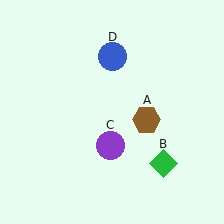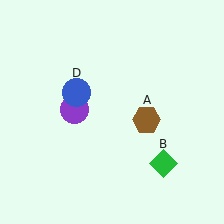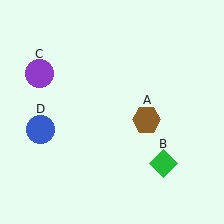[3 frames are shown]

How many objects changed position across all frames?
2 objects changed position: purple circle (object C), blue circle (object D).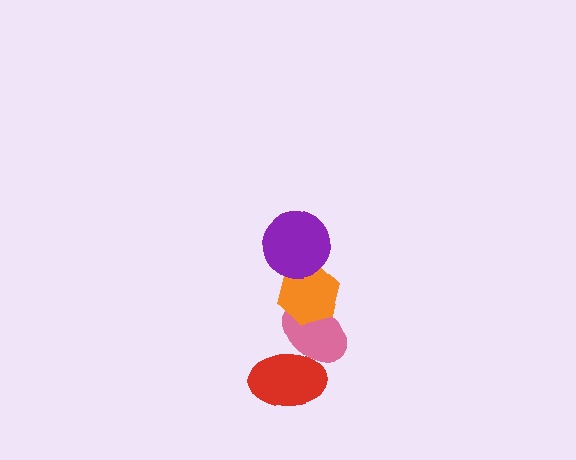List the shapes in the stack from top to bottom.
From top to bottom: the purple circle, the orange hexagon, the pink ellipse, the red ellipse.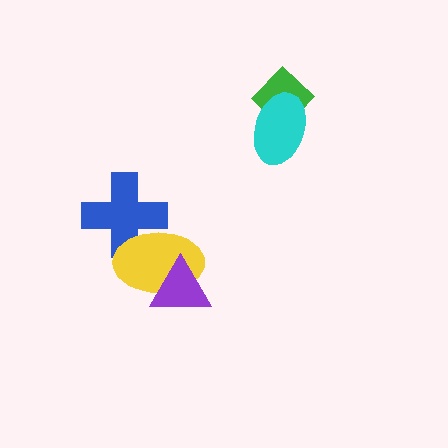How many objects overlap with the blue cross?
1 object overlaps with the blue cross.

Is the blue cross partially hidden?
Yes, it is partially covered by another shape.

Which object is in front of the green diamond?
The cyan ellipse is in front of the green diamond.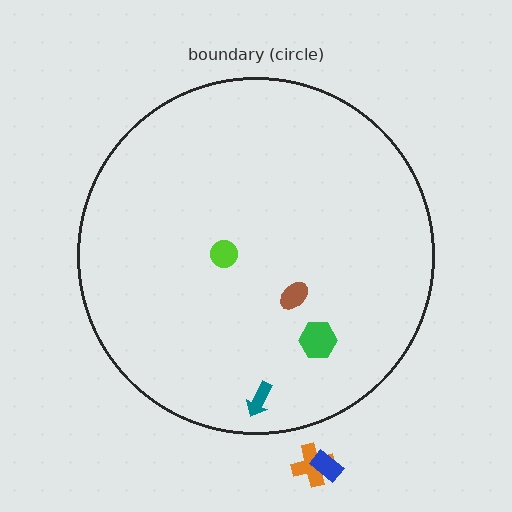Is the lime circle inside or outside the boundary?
Inside.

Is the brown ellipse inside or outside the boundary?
Inside.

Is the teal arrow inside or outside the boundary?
Inside.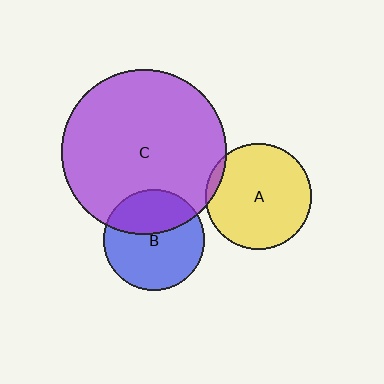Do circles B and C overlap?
Yes.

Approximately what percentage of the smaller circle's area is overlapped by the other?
Approximately 35%.